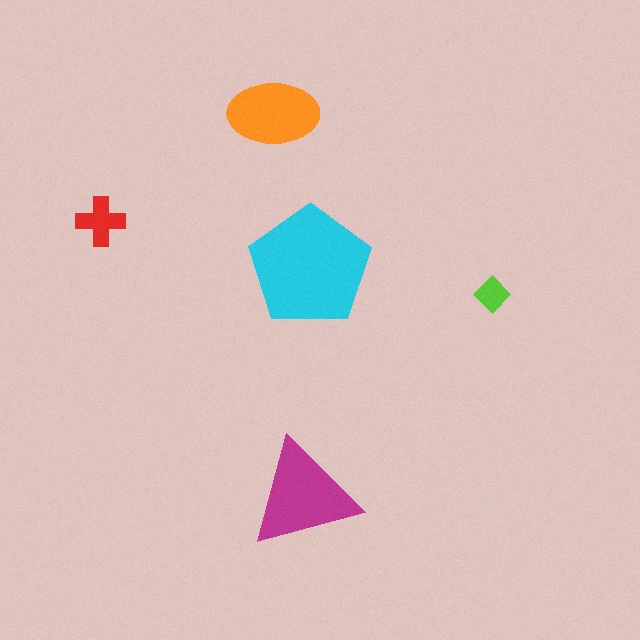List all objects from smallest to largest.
The lime diamond, the red cross, the orange ellipse, the magenta triangle, the cyan pentagon.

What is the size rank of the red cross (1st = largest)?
4th.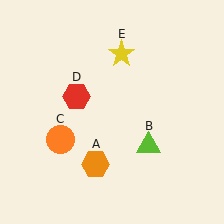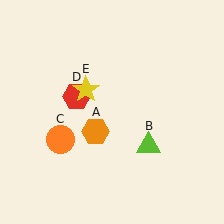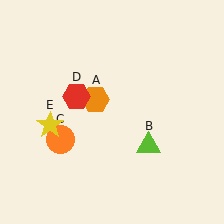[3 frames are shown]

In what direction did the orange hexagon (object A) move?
The orange hexagon (object A) moved up.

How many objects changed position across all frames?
2 objects changed position: orange hexagon (object A), yellow star (object E).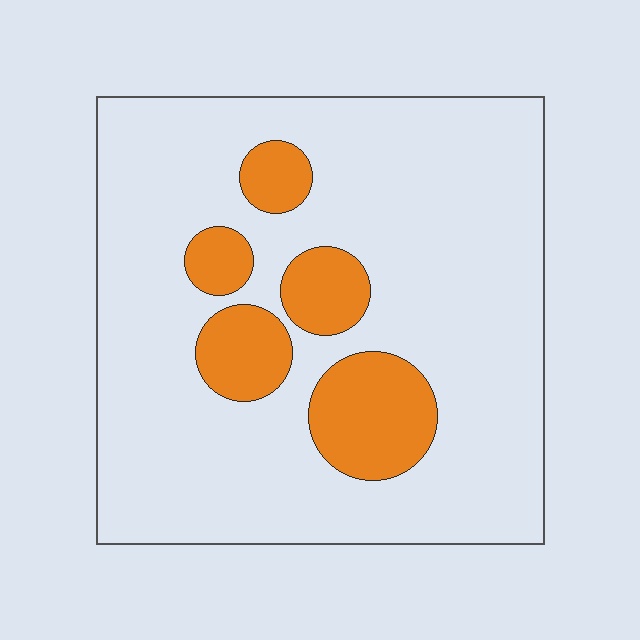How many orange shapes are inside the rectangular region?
5.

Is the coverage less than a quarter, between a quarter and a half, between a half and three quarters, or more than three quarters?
Less than a quarter.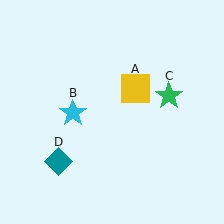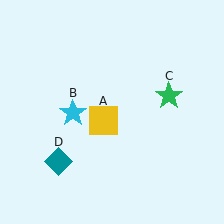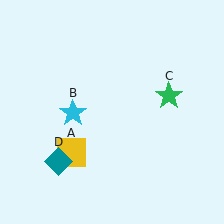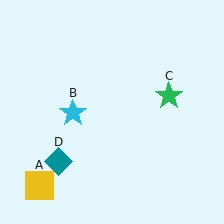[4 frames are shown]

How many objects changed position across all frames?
1 object changed position: yellow square (object A).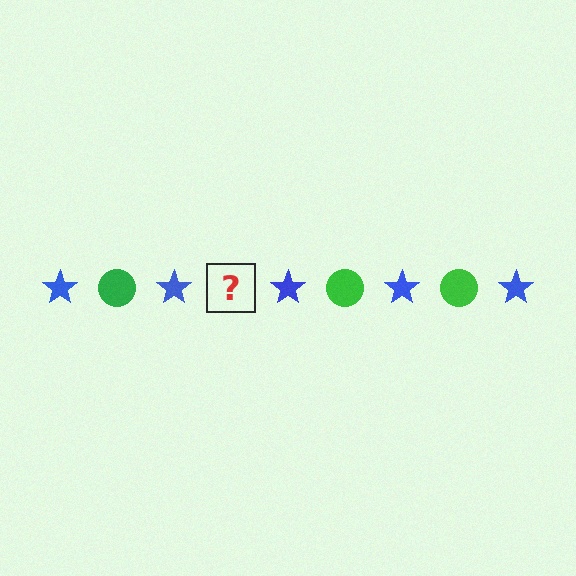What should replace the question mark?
The question mark should be replaced with a green circle.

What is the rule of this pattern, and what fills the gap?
The rule is that the pattern alternates between blue star and green circle. The gap should be filled with a green circle.